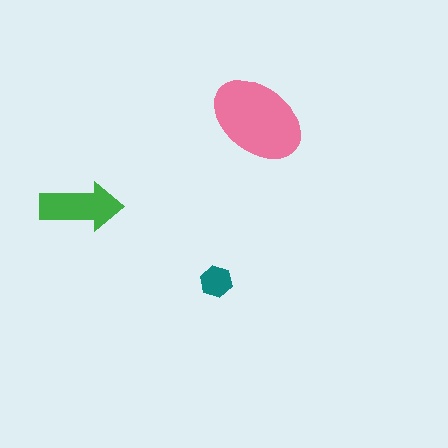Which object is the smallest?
The teal hexagon.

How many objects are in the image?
There are 3 objects in the image.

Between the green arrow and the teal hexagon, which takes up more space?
The green arrow.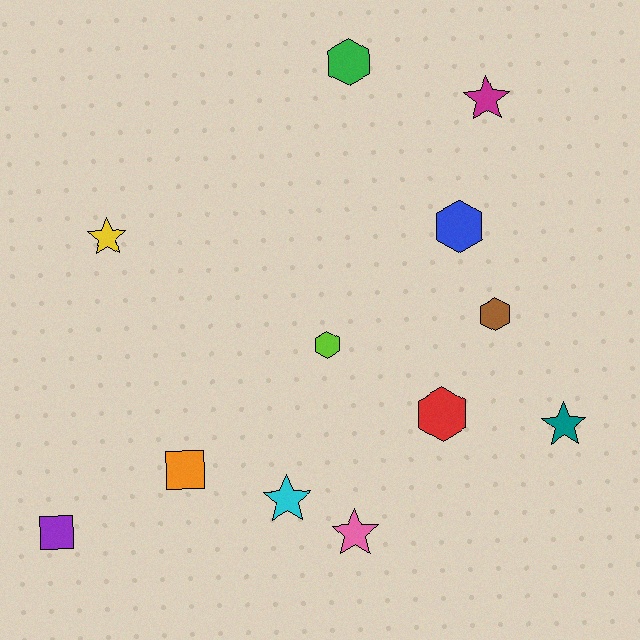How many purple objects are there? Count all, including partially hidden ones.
There is 1 purple object.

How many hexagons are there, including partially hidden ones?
There are 5 hexagons.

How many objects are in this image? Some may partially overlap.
There are 12 objects.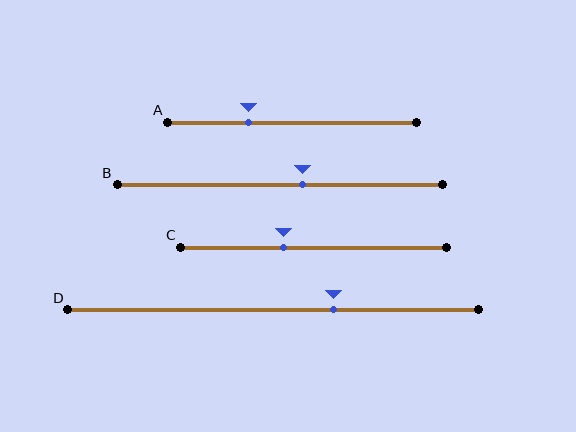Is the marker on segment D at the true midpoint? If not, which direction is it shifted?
No, the marker on segment D is shifted to the right by about 15% of the segment length.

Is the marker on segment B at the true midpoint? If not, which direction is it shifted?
No, the marker on segment B is shifted to the right by about 7% of the segment length.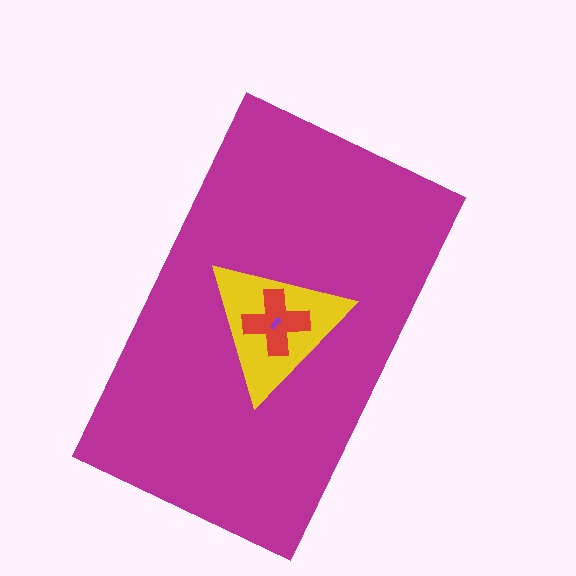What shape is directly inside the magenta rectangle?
The yellow triangle.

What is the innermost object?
The purple arrow.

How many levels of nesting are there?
4.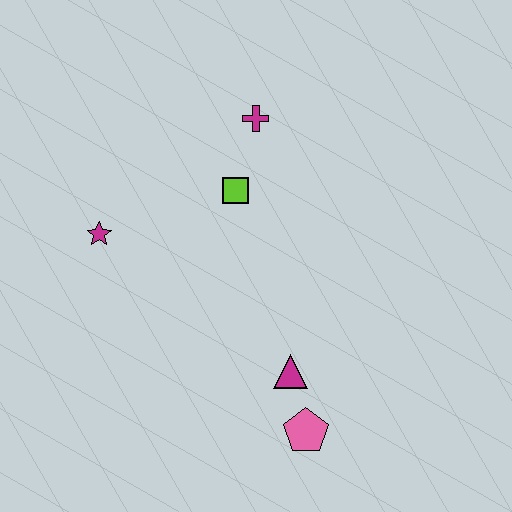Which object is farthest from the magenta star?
The pink pentagon is farthest from the magenta star.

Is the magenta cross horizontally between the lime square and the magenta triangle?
Yes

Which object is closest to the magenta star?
The lime square is closest to the magenta star.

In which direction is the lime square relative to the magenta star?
The lime square is to the right of the magenta star.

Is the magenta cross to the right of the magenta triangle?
No